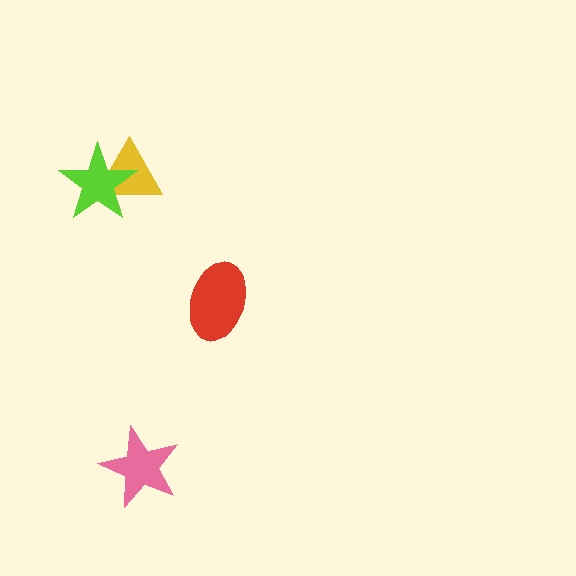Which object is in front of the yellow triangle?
The lime star is in front of the yellow triangle.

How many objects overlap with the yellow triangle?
1 object overlaps with the yellow triangle.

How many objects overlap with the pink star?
0 objects overlap with the pink star.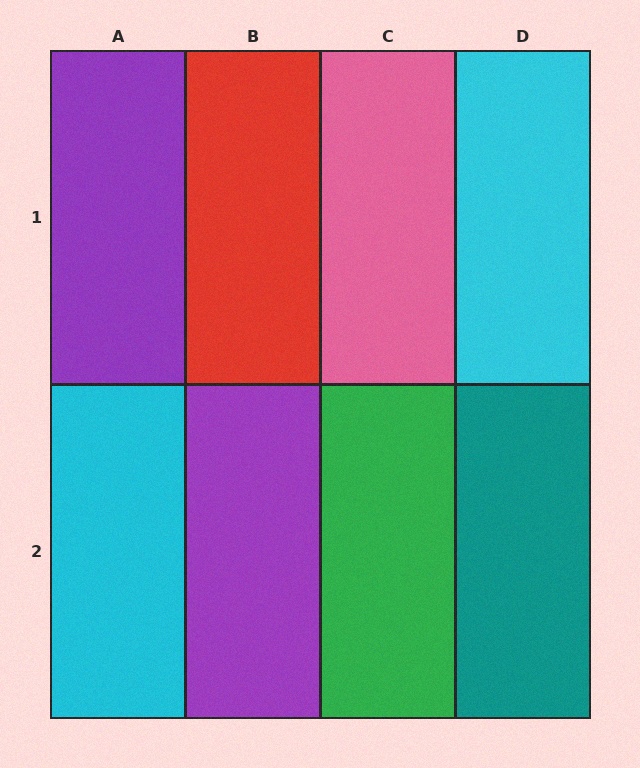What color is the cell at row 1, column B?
Red.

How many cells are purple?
2 cells are purple.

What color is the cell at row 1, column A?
Purple.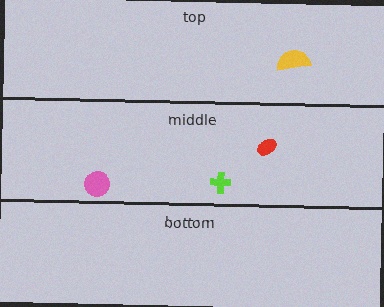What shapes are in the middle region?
The pink circle, the red ellipse, the lime cross.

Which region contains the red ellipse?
The middle region.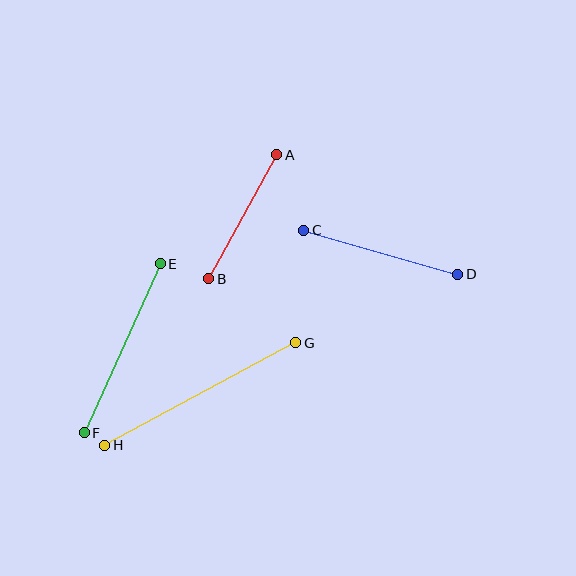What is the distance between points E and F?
The distance is approximately 185 pixels.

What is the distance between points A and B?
The distance is approximately 141 pixels.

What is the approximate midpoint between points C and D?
The midpoint is at approximately (381, 252) pixels.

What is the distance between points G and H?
The distance is approximately 217 pixels.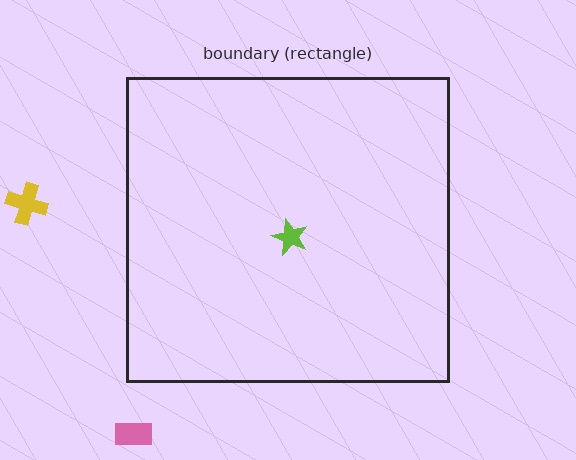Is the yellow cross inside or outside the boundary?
Outside.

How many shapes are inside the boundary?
1 inside, 2 outside.